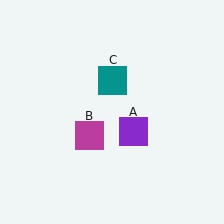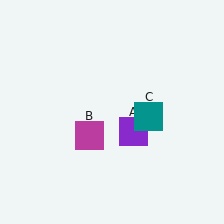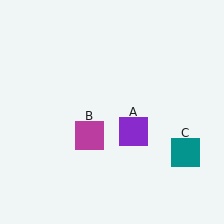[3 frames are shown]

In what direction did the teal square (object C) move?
The teal square (object C) moved down and to the right.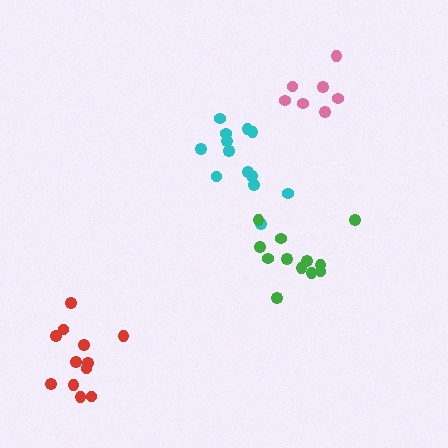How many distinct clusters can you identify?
There are 4 distinct clusters.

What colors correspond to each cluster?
The clusters are colored: red, pink, cyan, green.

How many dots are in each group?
Group 1: 12 dots, Group 2: 7 dots, Group 3: 13 dots, Group 4: 12 dots (44 total).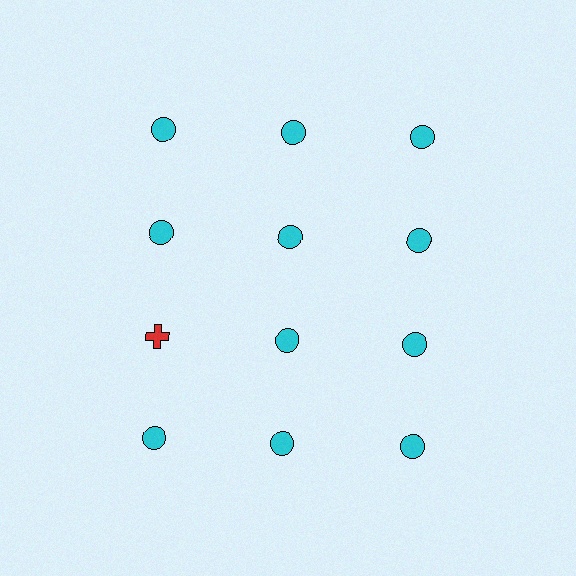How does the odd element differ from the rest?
It differs in both color (red instead of cyan) and shape (cross instead of circle).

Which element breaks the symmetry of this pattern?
The red cross in the third row, leftmost column breaks the symmetry. All other shapes are cyan circles.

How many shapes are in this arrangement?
There are 12 shapes arranged in a grid pattern.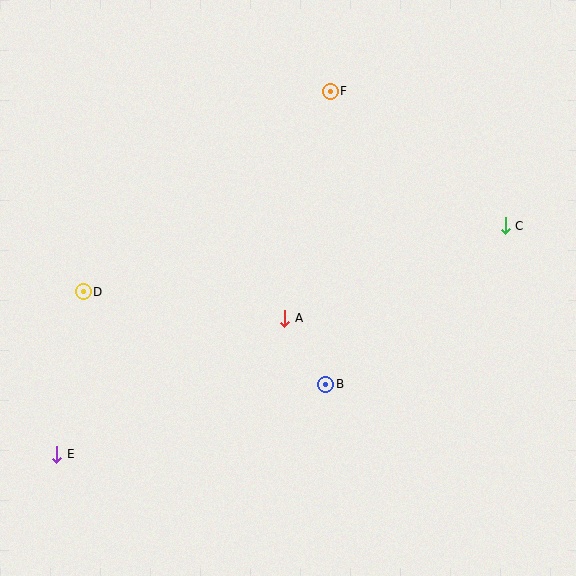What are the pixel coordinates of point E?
Point E is at (57, 454).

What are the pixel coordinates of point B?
Point B is at (326, 384).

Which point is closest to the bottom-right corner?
Point B is closest to the bottom-right corner.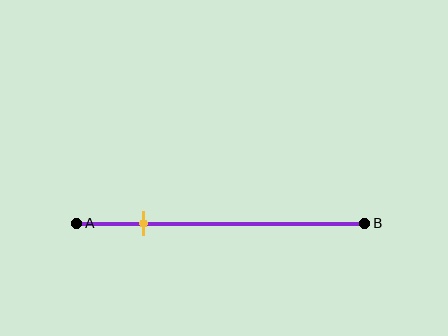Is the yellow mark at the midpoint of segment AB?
No, the mark is at about 25% from A, not at the 50% midpoint.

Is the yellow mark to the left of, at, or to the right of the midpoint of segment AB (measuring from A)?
The yellow mark is to the left of the midpoint of segment AB.